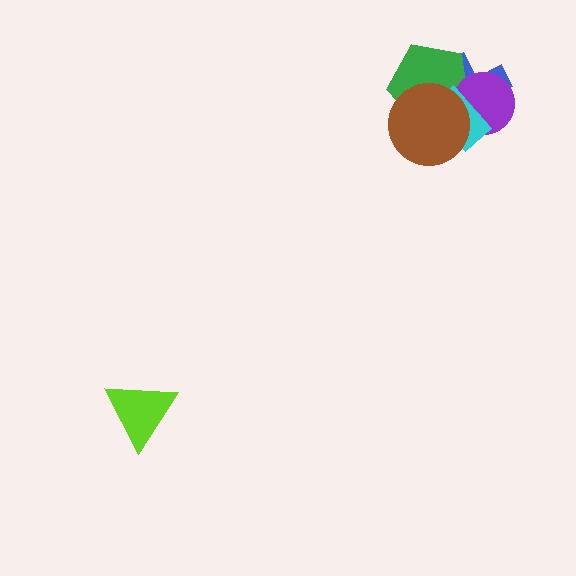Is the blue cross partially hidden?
Yes, it is partially covered by another shape.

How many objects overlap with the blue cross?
4 objects overlap with the blue cross.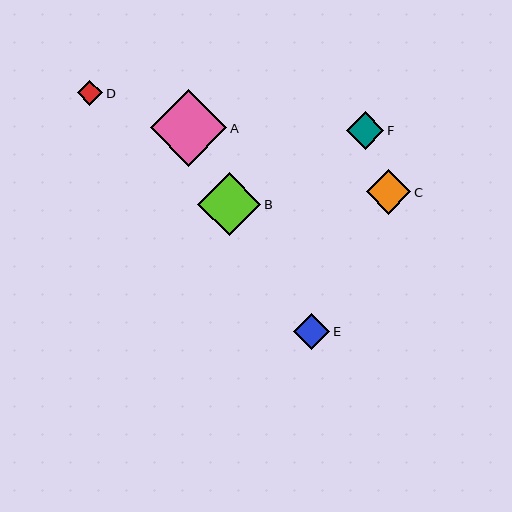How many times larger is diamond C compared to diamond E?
Diamond C is approximately 1.2 times the size of diamond E.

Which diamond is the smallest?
Diamond D is the smallest with a size of approximately 26 pixels.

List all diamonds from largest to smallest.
From largest to smallest: A, B, C, F, E, D.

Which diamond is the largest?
Diamond A is the largest with a size of approximately 77 pixels.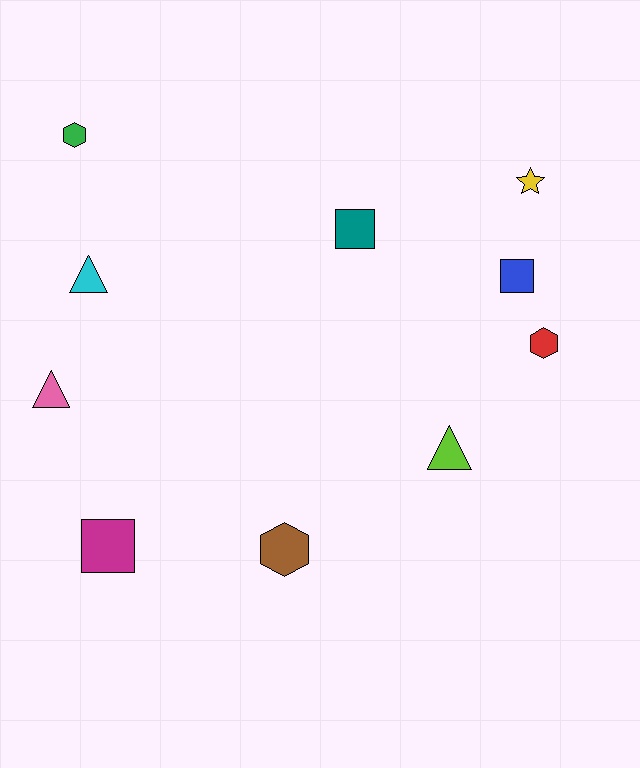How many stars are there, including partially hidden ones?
There is 1 star.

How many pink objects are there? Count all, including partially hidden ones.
There is 1 pink object.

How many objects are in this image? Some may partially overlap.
There are 10 objects.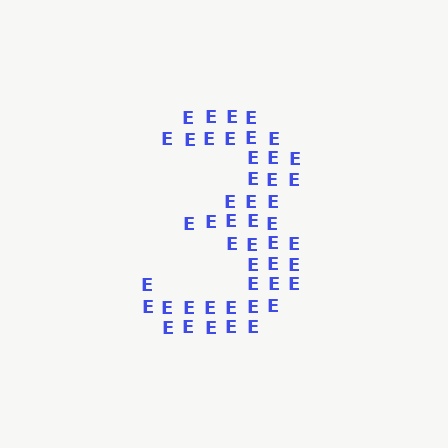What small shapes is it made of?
It is made of small letter E's.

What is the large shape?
The large shape is the digit 3.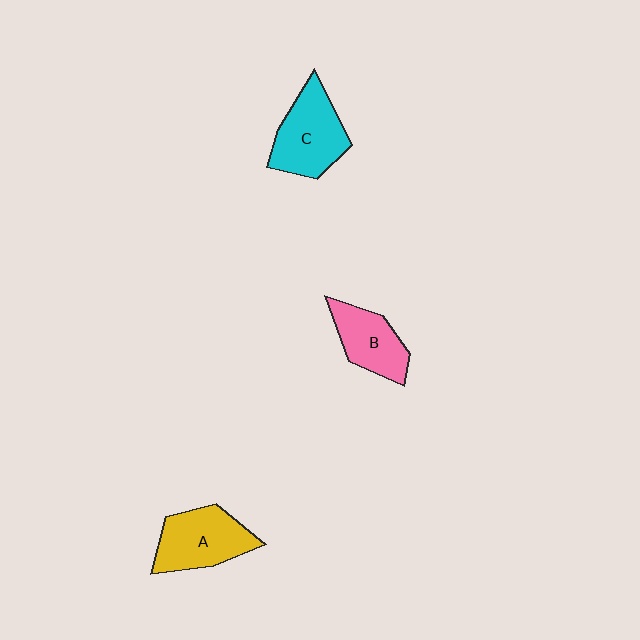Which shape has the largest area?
Shape C (cyan).